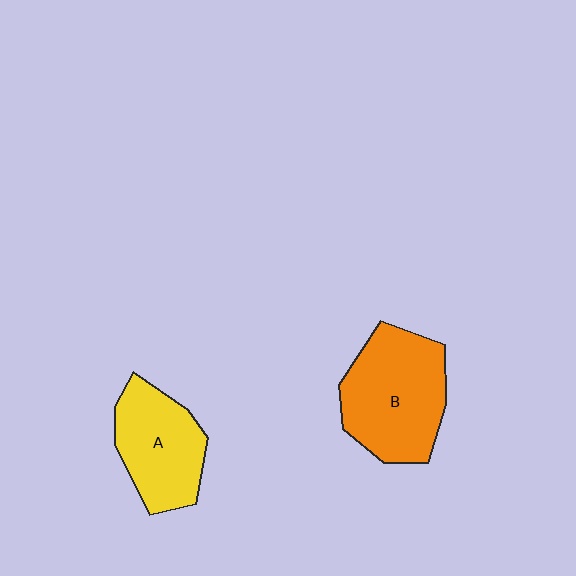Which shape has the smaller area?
Shape A (yellow).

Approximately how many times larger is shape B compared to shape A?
Approximately 1.3 times.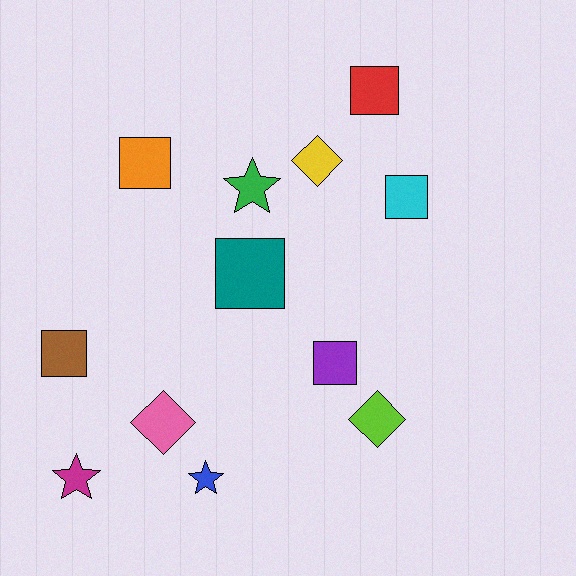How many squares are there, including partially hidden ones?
There are 6 squares.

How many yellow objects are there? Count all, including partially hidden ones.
There is 1 yellow object.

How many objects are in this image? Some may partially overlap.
There are 12 objects.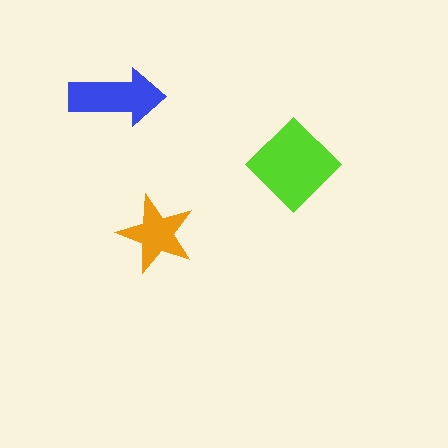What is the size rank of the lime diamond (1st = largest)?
1st.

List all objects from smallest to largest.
The orange star, the blue arrow, the lime diamond.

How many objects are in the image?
There are 3 objects in the image.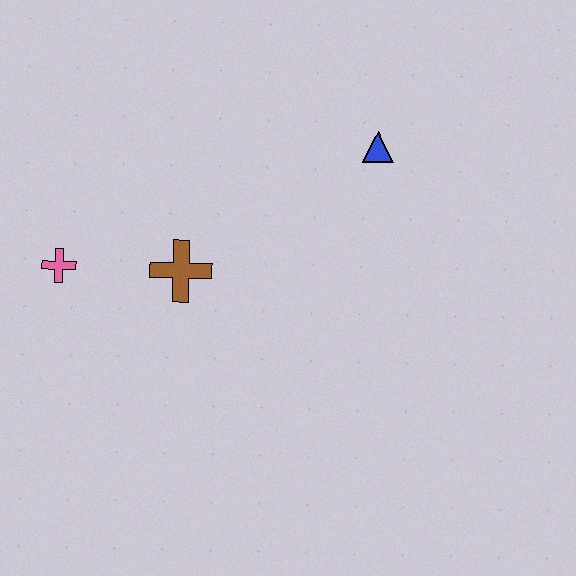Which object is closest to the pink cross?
The brown cross is closest to the pink cross.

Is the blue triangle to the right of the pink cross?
Yes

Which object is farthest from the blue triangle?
The pink cross is farthest from the blue triangle.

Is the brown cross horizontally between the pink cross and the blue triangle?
Yes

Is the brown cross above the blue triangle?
No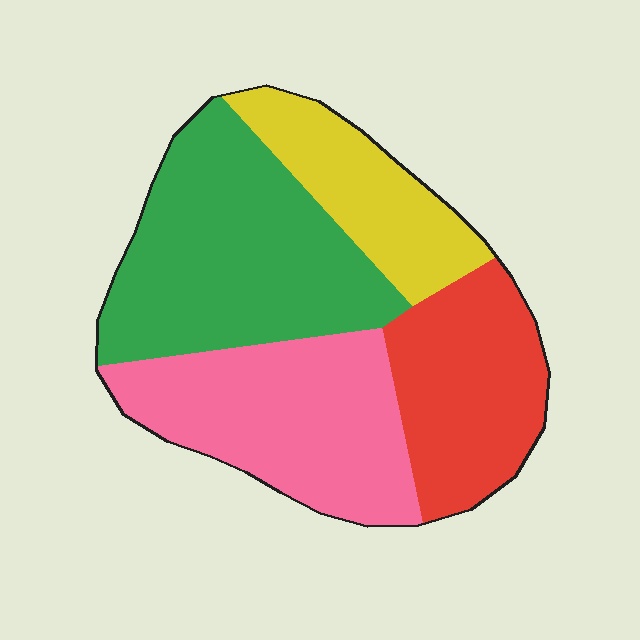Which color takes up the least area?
Yellow, at roughly 15%.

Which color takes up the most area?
Green, at roughly 35%.